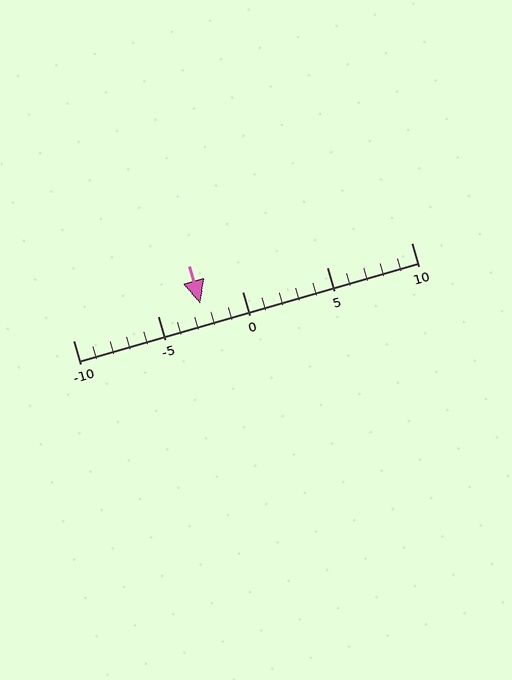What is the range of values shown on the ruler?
The ruler shows values from -10 to 10.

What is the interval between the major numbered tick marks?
The major tick marks are spaced 5 units apart.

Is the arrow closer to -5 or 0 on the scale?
The arrow is closer to 0.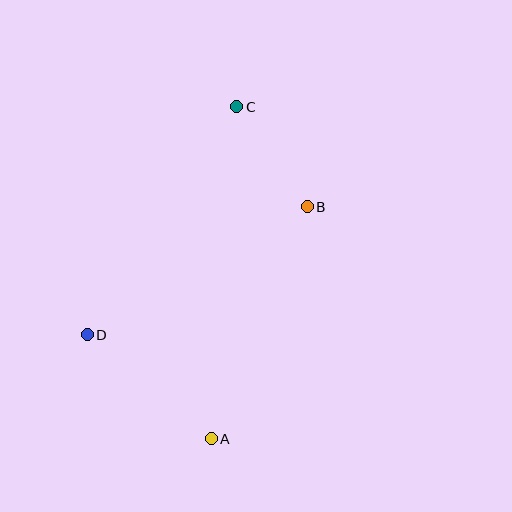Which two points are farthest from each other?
Points A and C are farthest from each other.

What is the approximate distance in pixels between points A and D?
The distance between A and D is approximately 162 pixels.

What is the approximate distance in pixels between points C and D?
The distance between C and D is approximately 272 pixels.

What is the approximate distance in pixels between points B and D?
The distance between B and D is approximately 254 pixels.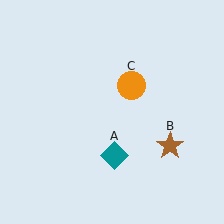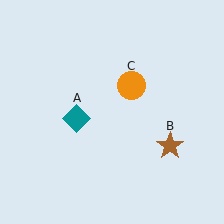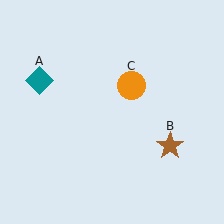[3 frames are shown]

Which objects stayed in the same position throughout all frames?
Brown star (object B) and orange circle (object C) remained stationary.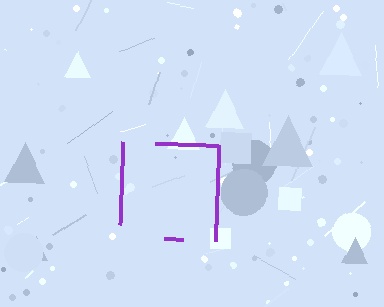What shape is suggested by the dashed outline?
The dashed outline suggests a square.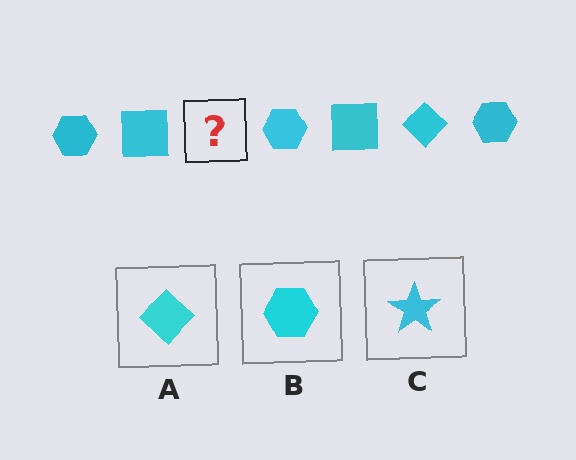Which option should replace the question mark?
Option A.